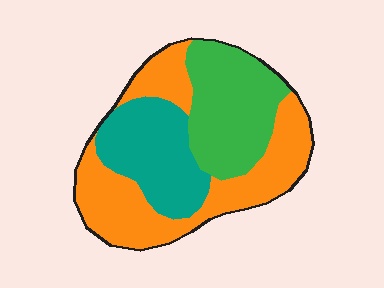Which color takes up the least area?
Teal, at roughly 25%.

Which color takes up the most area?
Orange, at roughly 45%.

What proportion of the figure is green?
Green covers about 30% of the figure.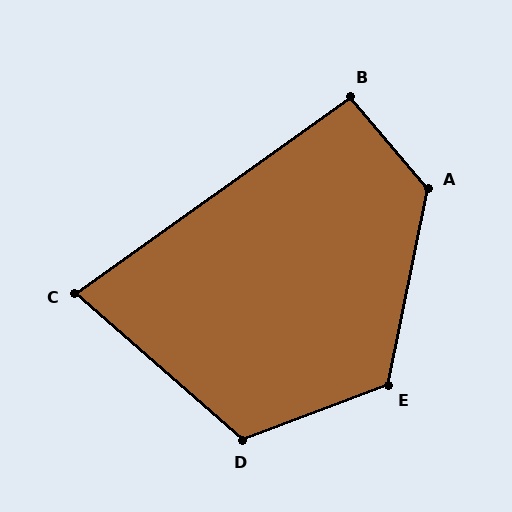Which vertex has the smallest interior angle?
C, at approximately 77 degrees.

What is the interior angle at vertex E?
Approximately 122 degrees (obtuse).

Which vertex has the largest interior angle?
A, at approximately 128 degrees.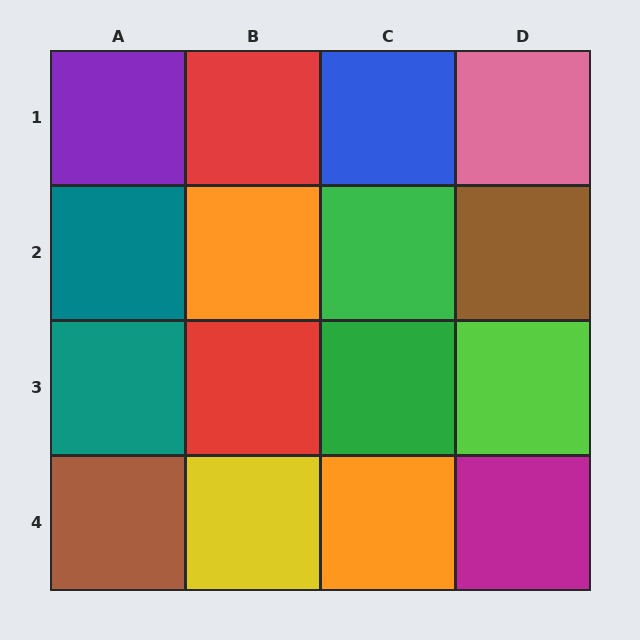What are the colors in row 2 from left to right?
Teal, orange, green, brown.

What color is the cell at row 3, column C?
Green.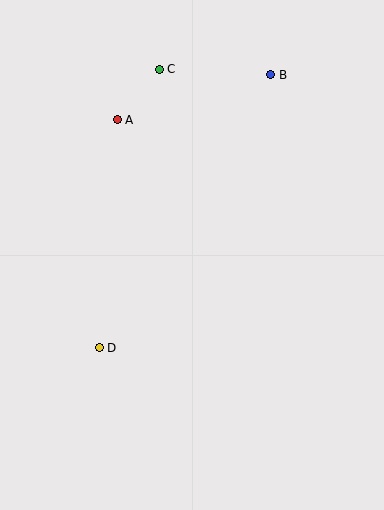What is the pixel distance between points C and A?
The distance between C and A is 66 pixels.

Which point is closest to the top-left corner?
Point A is closest to the top-left corner.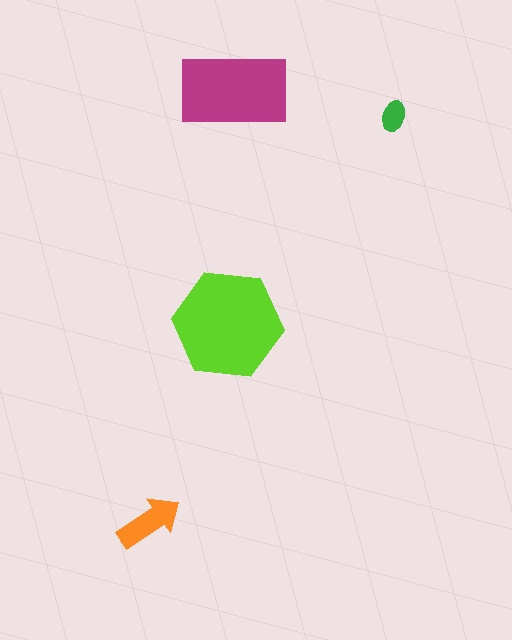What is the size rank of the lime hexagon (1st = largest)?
1st.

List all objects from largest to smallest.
The lime hexagon, the magenta rectangle, the orange arrow, the green ellipse.